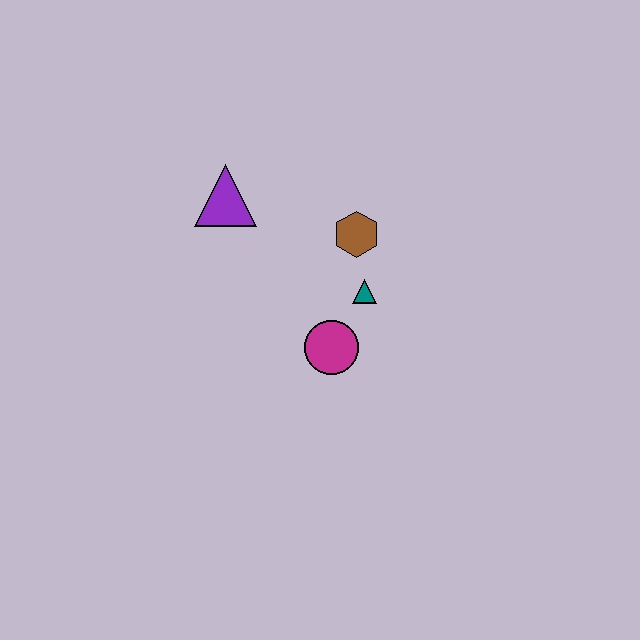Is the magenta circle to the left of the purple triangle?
No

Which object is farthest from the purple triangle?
The magenta circle is farthest from the purple triangle.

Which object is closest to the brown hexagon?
The teal triangle is closest to the brown hexagon.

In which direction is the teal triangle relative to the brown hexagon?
The teal triangle is below the brown hexagon.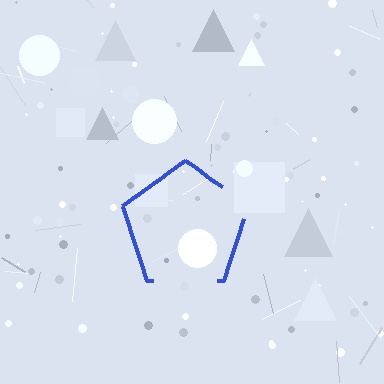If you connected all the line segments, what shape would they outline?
They would outline a pentagon.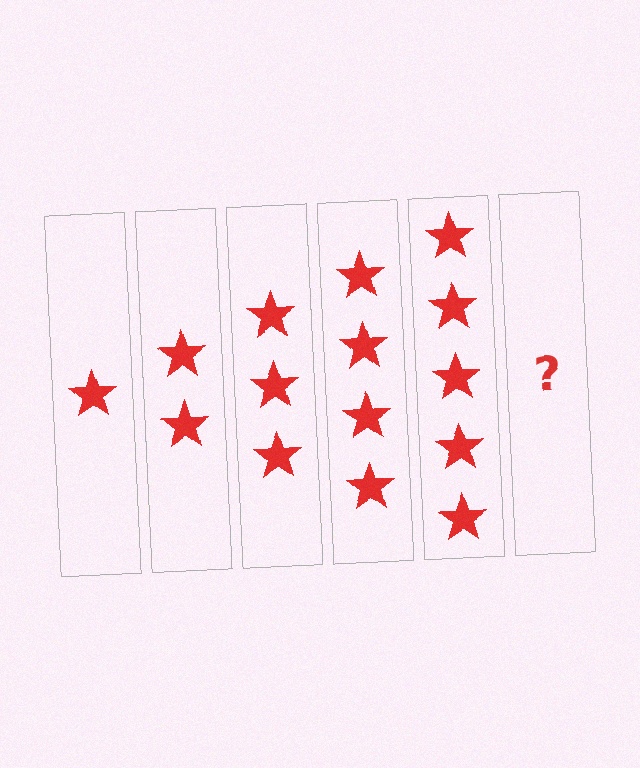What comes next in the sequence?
The next element should be 6 stars.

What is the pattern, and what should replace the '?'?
The pattern is that each step adds one more star. The '?' should be 6 stars.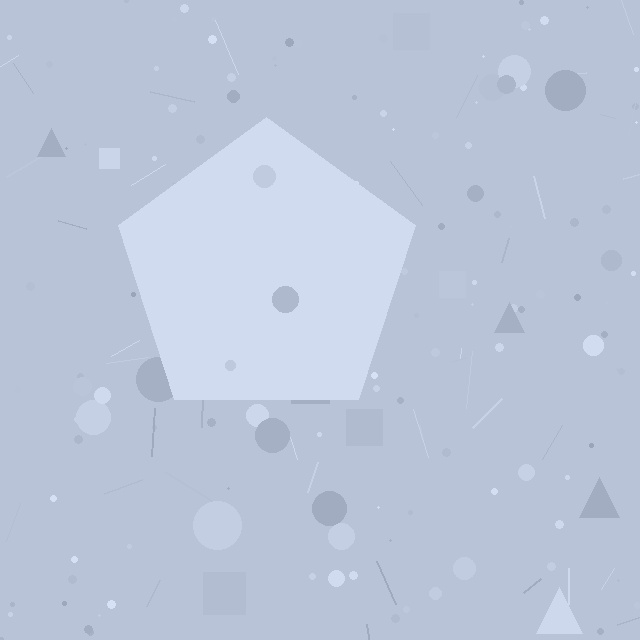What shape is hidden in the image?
A pentagon is hidden in the image.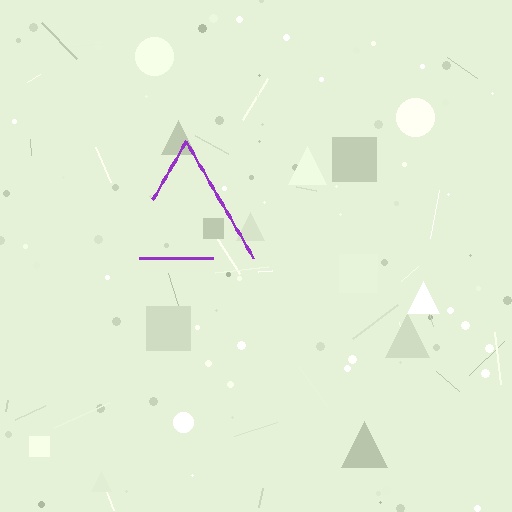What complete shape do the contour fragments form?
The contour fragments form a triangle.